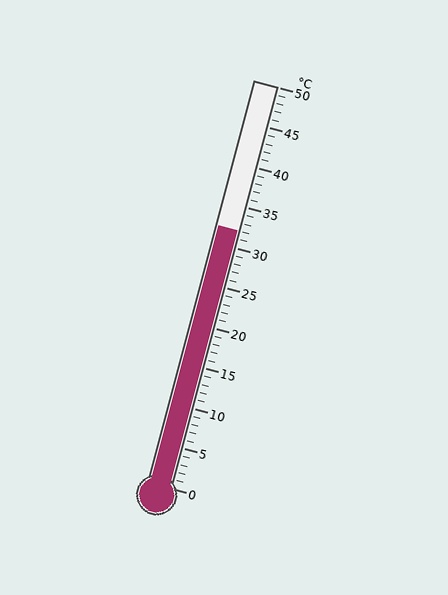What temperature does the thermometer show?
The thermometer shows approximately 32°C.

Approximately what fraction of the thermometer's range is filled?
The thermometer is filled to approximately 65% of its range.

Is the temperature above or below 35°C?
The temperature is below 35°C.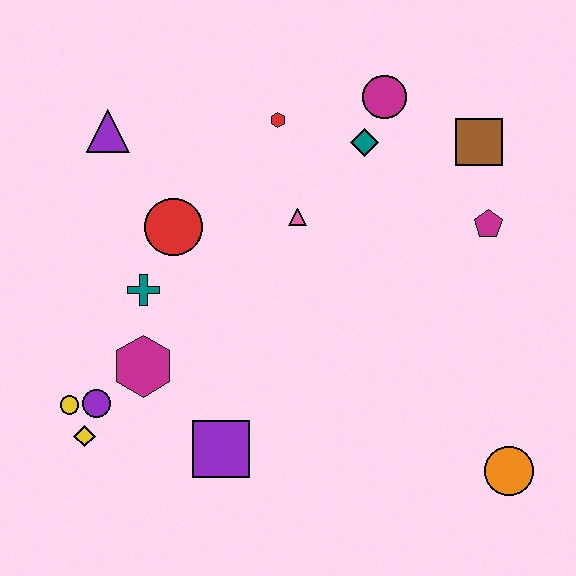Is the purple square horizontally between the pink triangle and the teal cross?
Yes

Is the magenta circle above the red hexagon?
Yes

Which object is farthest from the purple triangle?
The orange circle is farthest from the purple triangle.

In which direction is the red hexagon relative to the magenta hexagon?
The red hexagon is above the magenta hexagon.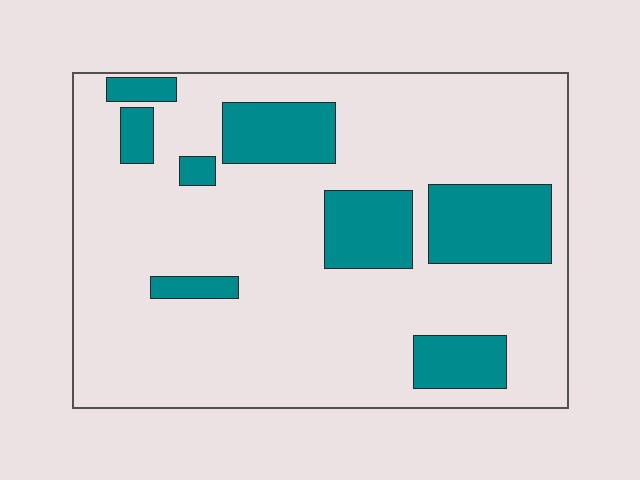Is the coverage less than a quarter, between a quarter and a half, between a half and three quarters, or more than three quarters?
Less than a quarter.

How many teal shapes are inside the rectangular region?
8.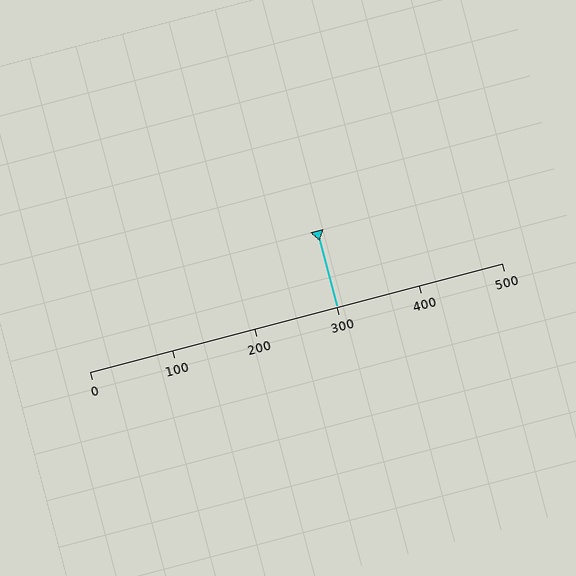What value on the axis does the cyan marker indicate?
The marker indicates approximately 300.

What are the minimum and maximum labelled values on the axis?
The axis runs from 0 to 500.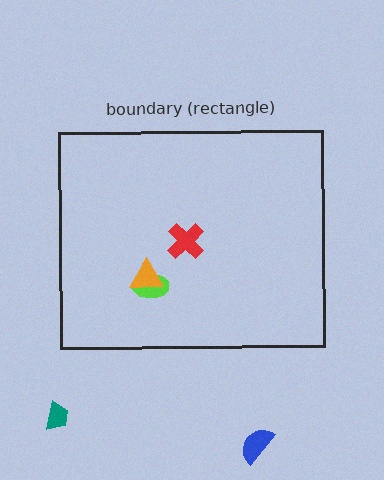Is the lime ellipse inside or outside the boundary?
Inside.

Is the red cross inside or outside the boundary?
Inside.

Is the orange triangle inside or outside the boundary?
Inside.